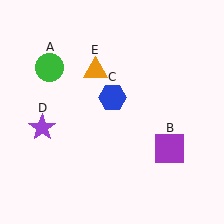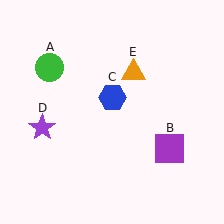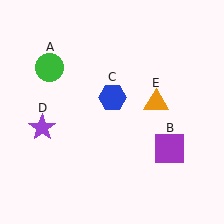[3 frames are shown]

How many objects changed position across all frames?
1 object changed position: orange triangle (object E).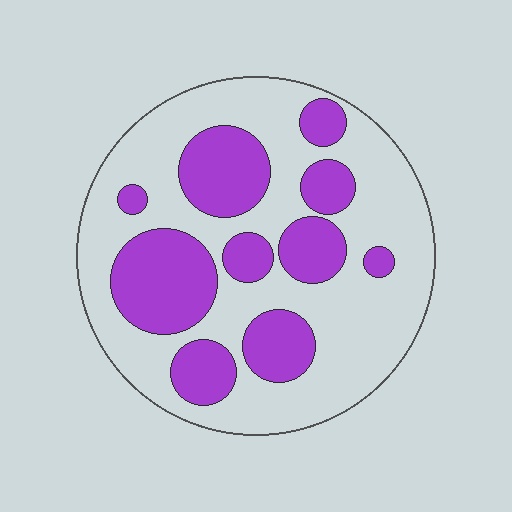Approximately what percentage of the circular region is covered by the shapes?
Approximately 35%.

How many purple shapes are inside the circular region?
10.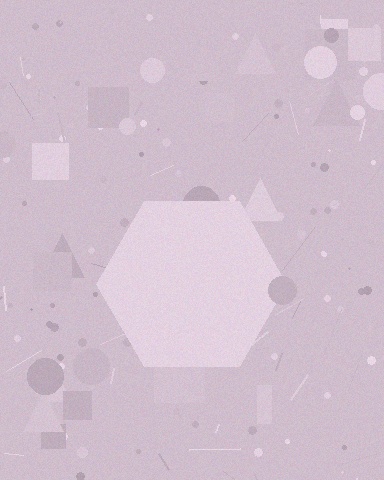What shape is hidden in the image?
A hexagon is hidden in the image.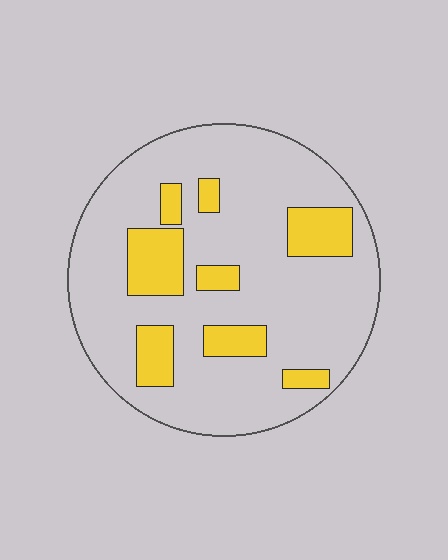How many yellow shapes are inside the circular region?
8.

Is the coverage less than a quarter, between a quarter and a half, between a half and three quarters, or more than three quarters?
Less than a quarter.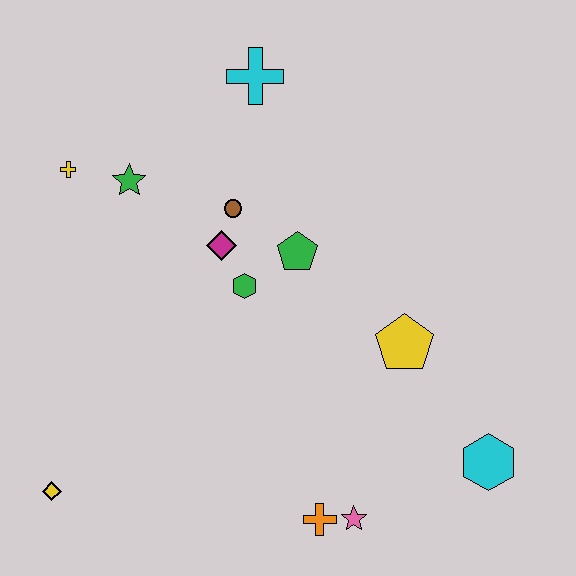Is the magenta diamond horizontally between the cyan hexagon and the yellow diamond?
Yes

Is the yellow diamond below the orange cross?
No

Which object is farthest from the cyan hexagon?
The yellow cross is farthest from the cyan hexagon.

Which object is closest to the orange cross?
The pink star is closest to the orange cross.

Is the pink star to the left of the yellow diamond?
No